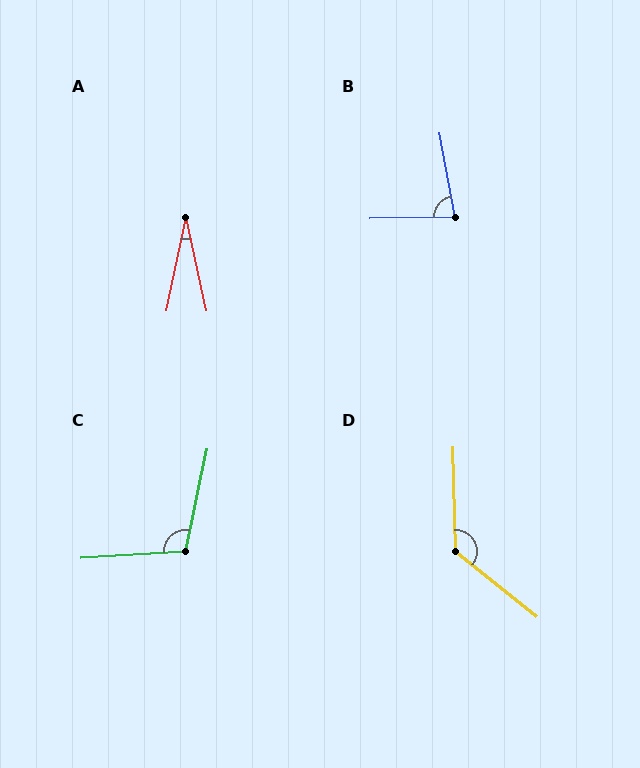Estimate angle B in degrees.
Approximately 81 degrees.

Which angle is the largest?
D, at approximately 130 degrees.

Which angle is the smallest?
A, at approximately 24 degrees.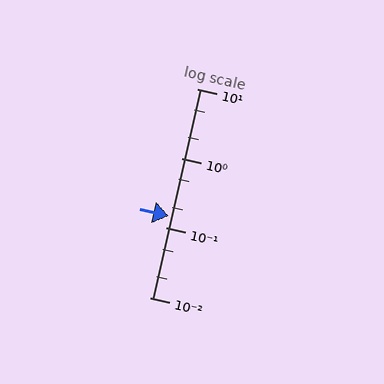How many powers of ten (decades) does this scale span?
The scale spans 3 decades, from 0.01 to 10.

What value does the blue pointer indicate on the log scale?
The pointer indicates approximately 0.15.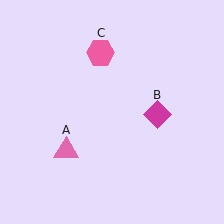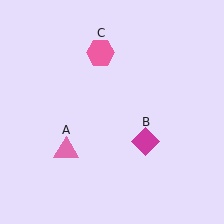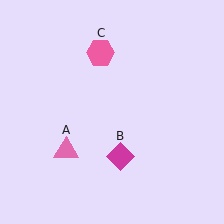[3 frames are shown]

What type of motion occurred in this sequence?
The magenta diamond (object B) rotated clockwise around the center of the scene.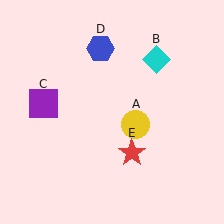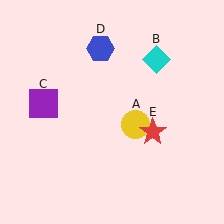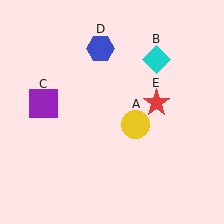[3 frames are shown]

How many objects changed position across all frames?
1 object changed position: red star (object E).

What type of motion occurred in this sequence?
The red star (object E) rotated counterclockwise around the center of the scene.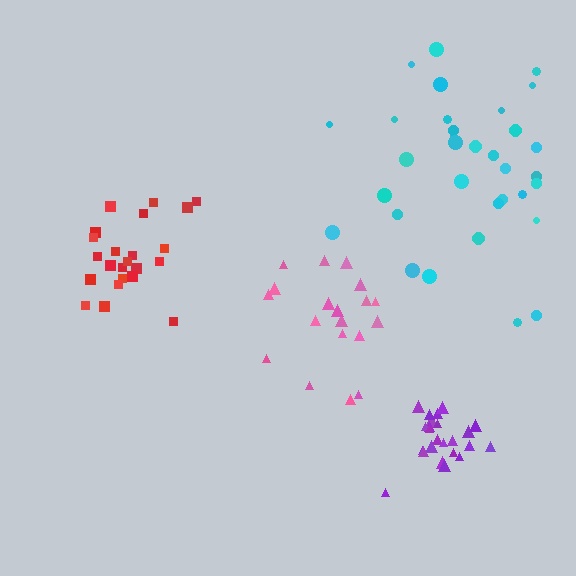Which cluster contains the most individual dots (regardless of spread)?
Cyan (33).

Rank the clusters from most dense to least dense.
purple, red, pink, cyan.